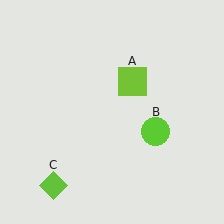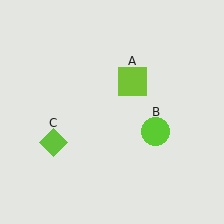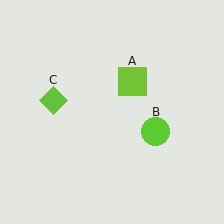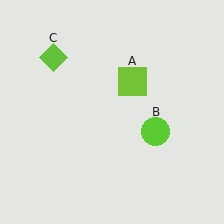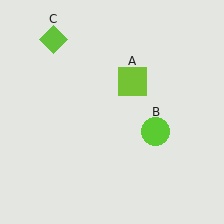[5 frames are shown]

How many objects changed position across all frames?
1 object changed position: lime diamond (object C).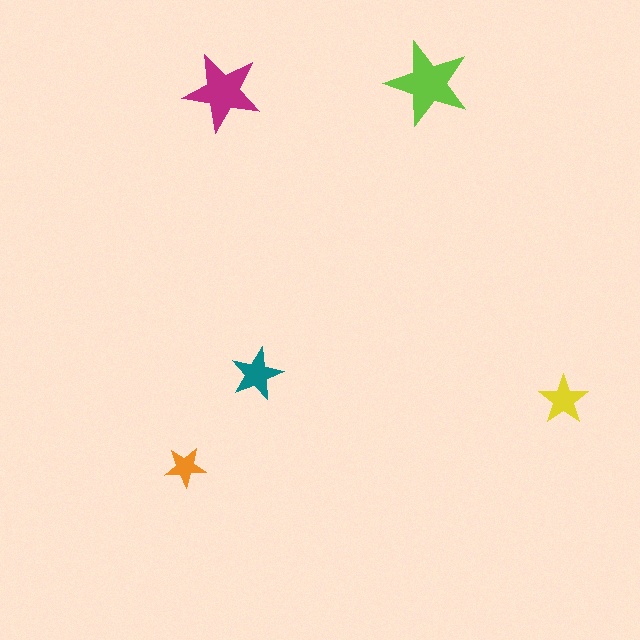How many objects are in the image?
There are 5 objects in the image.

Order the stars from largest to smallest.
the lime one, the magenta one, the teal one, the yellow one, the orange one.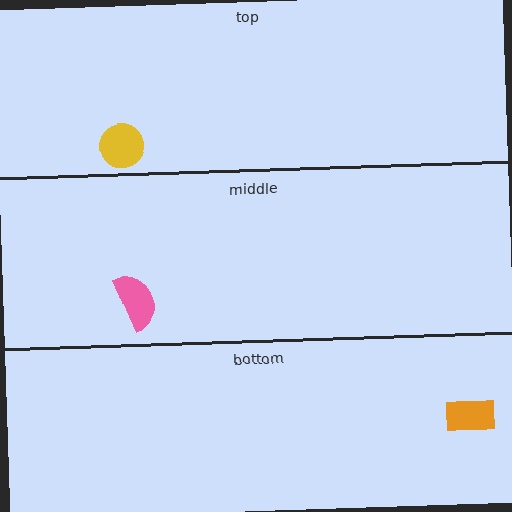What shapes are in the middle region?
The pink semicircle.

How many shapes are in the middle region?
1.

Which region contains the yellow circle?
The top region.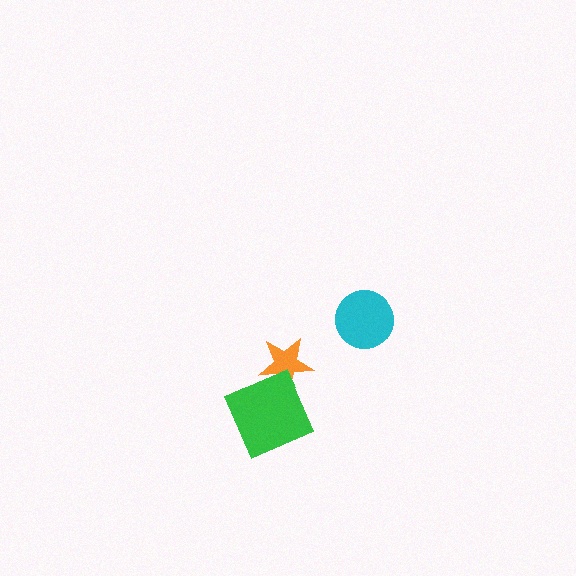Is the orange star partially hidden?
Yes, it is partially covered by another shape.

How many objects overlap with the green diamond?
1 object overlaps with the green diamond.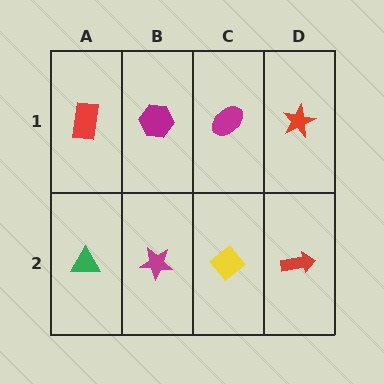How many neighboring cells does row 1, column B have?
3.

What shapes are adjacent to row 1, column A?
A green triangle (row 2, column A), a magenta hexagon (row 1, column B).